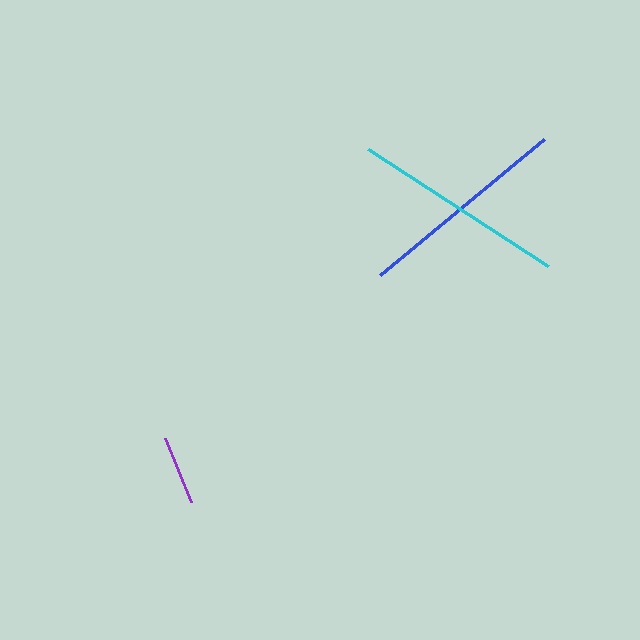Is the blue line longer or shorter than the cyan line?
The cyan line is longer than the blue line.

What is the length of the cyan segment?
The cyan segment is approximately 215 pixels long.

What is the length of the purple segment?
The purple segment is approximately 70 pixels long.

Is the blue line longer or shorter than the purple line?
The blue line is longer than the purple line.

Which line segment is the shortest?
The purple line is the shortest at approximately 70 pixels.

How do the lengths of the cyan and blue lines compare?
The cyan and blue lines are approximately the same length.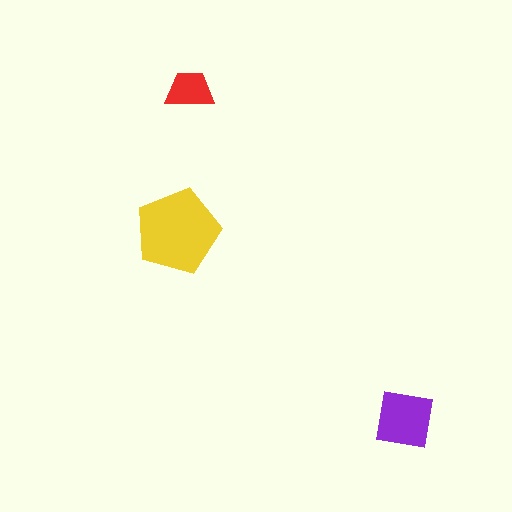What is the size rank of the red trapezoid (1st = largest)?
3rd.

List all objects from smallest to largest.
The red trapezoid, the purple square, the yellow pentagon.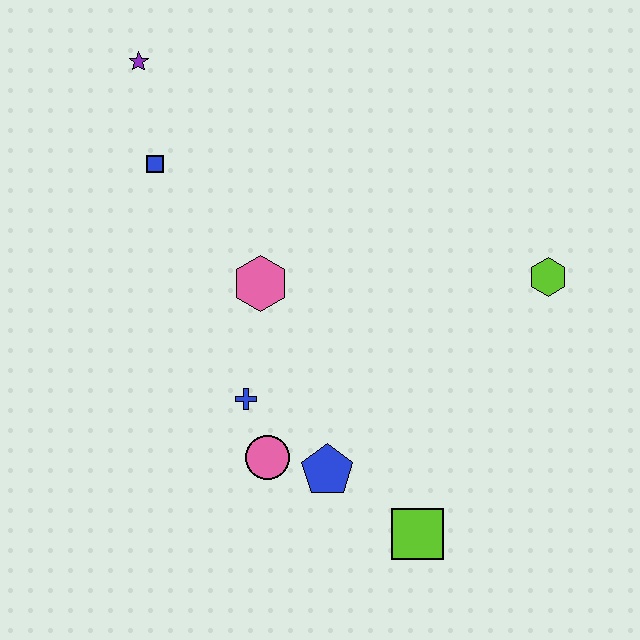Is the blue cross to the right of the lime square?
No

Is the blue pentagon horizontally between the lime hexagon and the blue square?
Yes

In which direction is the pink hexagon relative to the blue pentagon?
The pink hexagon is above the blue pentagon.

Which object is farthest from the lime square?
The purple star is farthest from the lime square.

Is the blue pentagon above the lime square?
Yes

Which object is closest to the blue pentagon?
The pink circle is closest to the blue pentagon.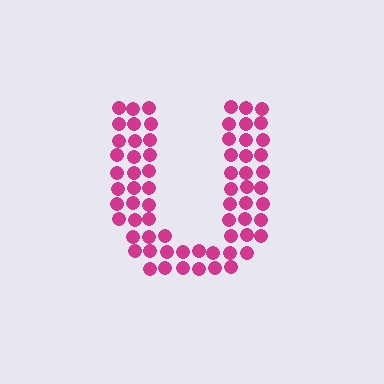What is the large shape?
The large shape is the letter U.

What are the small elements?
The small elements are circles.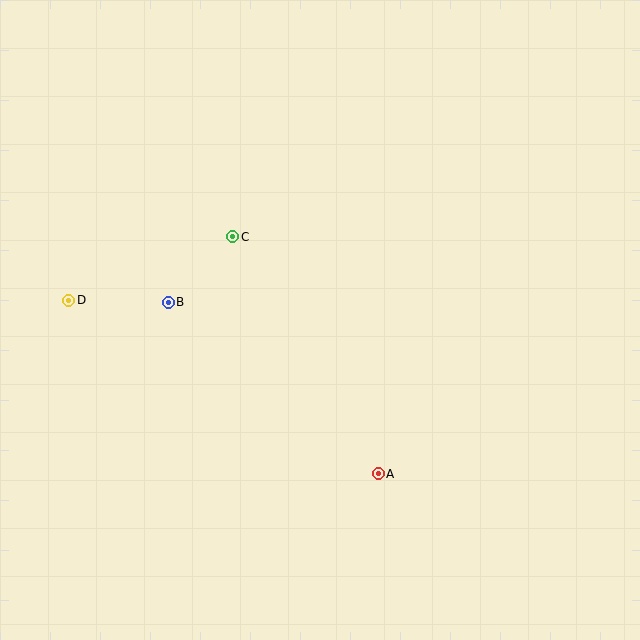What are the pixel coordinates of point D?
Point D is at (69, 300).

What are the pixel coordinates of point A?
Point A is at (378, 474).